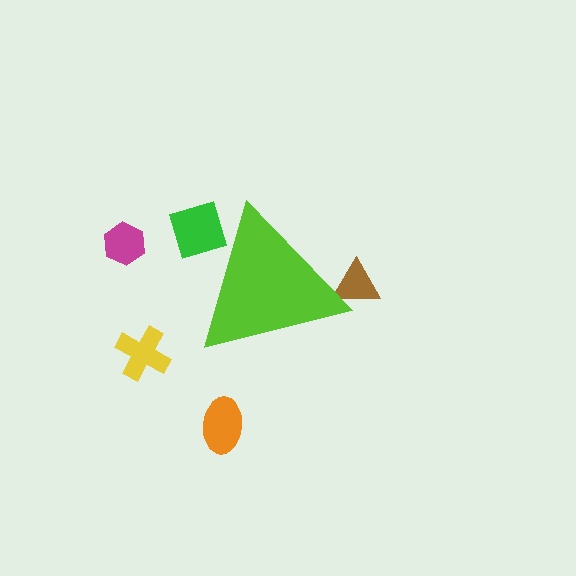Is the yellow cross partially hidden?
No, the yellow cross is fully visible.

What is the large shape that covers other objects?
A lime triangle.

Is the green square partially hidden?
Yes, the green square is partially hidden behind the lime triangle.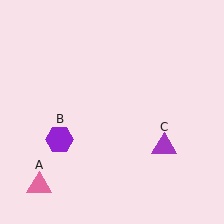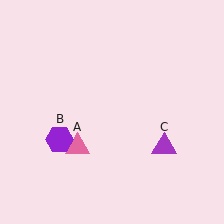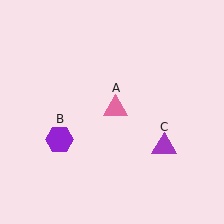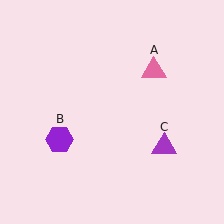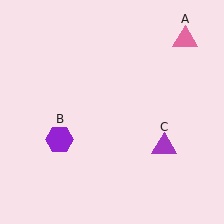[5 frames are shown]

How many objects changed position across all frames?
1 object changed position: pink triangle (object A).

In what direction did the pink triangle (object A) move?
The pink triangle (object A) moved up and to the right.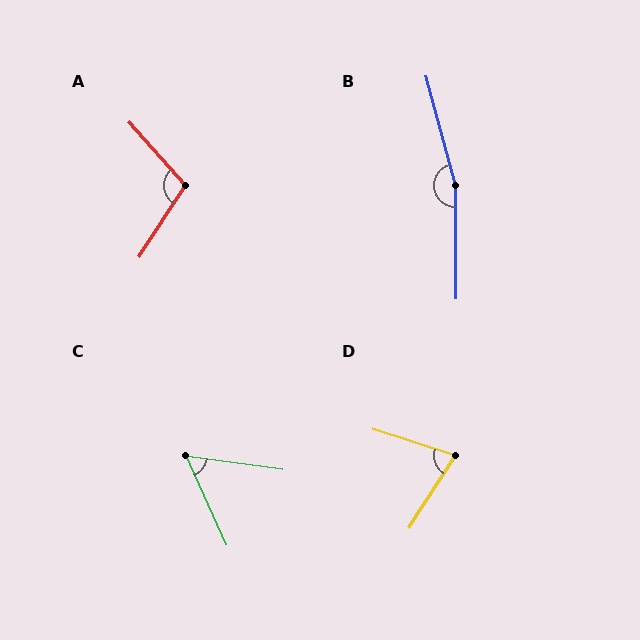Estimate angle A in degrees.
Approximately 105 degrees.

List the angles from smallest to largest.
C (58°), D (75°), A (105°), B (165°).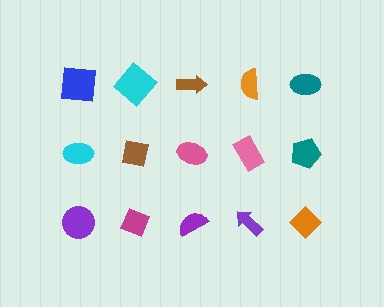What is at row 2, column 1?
A cyan ellipse.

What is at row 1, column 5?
A teal ellipse.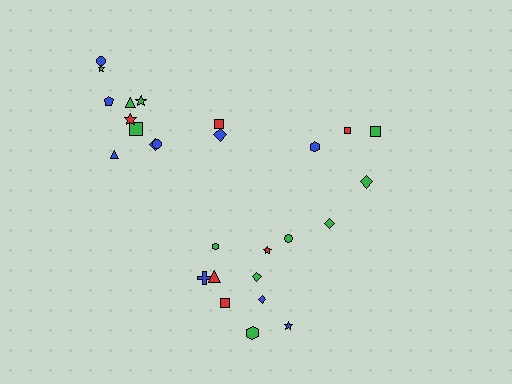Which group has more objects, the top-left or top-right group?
The top-left group.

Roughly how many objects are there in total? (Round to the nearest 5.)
Roughly 25 objects in total.